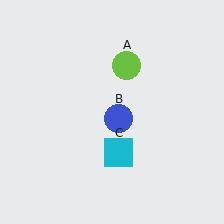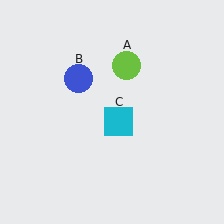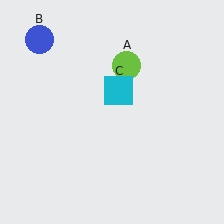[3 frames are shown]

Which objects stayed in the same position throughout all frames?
Lime circle (object A) remained stationary.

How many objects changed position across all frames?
2 objects changed position: blue circle (object B), cyan square (object C).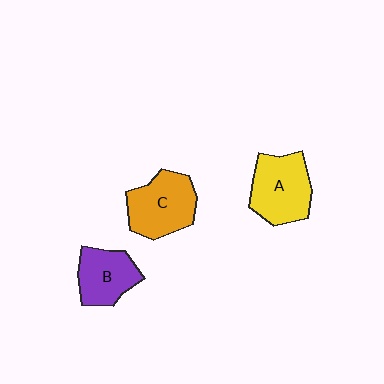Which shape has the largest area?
Shape A (yellow).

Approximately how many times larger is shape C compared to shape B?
Approximately 1.2 times.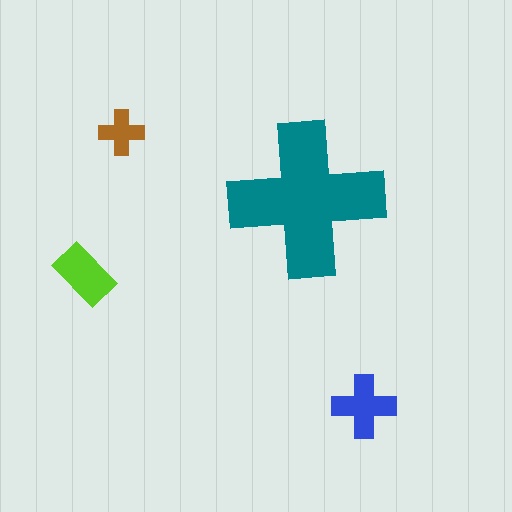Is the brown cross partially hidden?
No, the brown cross is fully visible.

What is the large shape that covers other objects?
A teal cross.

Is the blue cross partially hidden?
No, the blue cross is fully visible.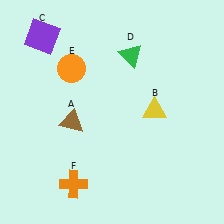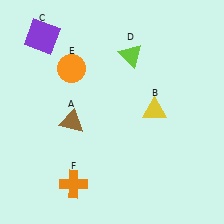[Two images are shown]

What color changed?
The triangle (D) changed from green in Image 1 to lime in Image 2.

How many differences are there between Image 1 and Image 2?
There is 1 difference between the two images.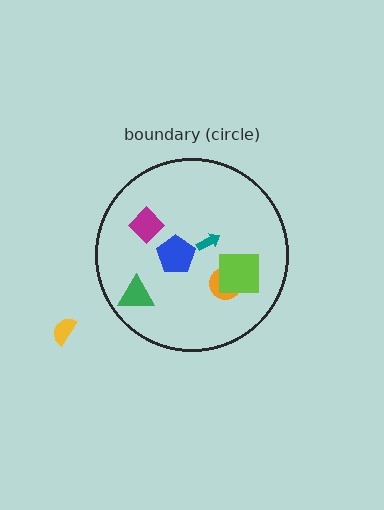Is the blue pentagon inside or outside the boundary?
Inside.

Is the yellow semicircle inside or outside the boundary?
Outside.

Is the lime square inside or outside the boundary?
Inside.